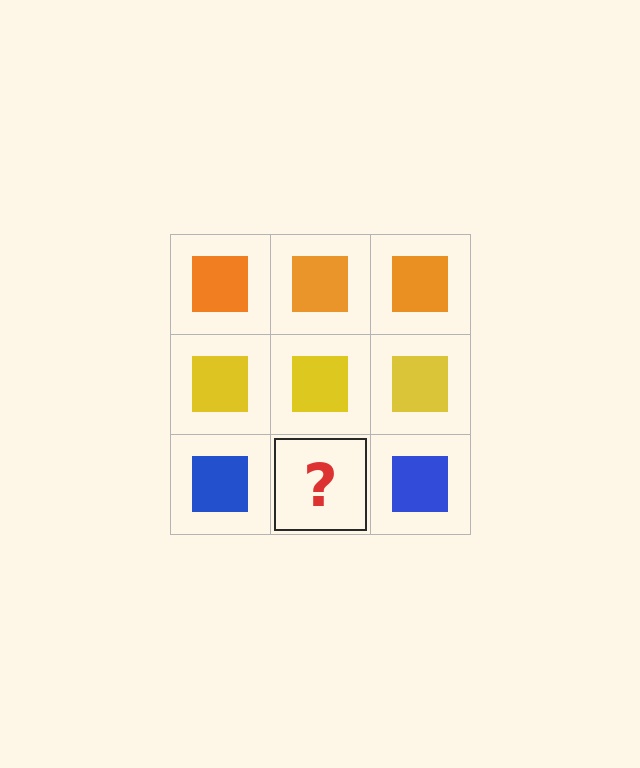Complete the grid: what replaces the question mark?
The question mark should be replaced with a blue square.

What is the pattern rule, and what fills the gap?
The rule is that each row has a consistent color. The gap should be filled with a blue square.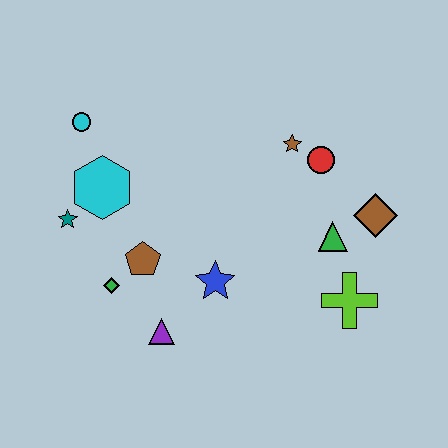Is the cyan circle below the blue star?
No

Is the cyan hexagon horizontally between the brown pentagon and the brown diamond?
No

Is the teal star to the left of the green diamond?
Yes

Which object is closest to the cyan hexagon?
The teal star is closest to the cyan hexagon.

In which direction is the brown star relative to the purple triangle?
The brown star is above the purple triangle.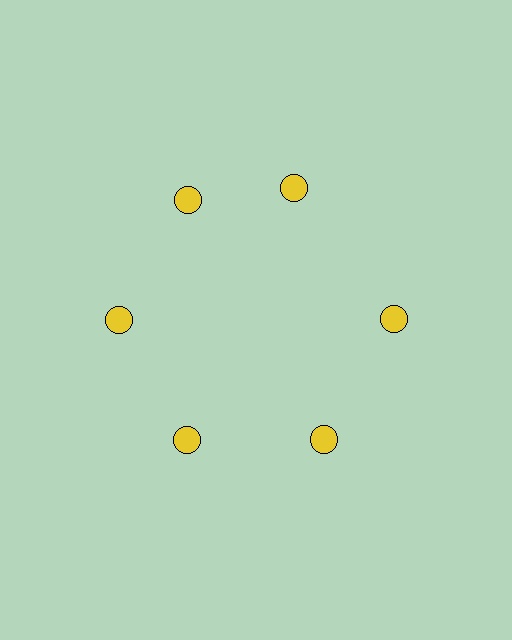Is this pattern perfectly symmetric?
No. The 6 yellow circles are arranged in a ring, but one element near the 1 o'clock position is rotated out of alignment along the ring, breaking the 6-fold rotational symmetry.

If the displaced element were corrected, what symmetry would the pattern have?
It would have 6-fold rotational symmetry — the pattern would map onto itself every 60 degrees.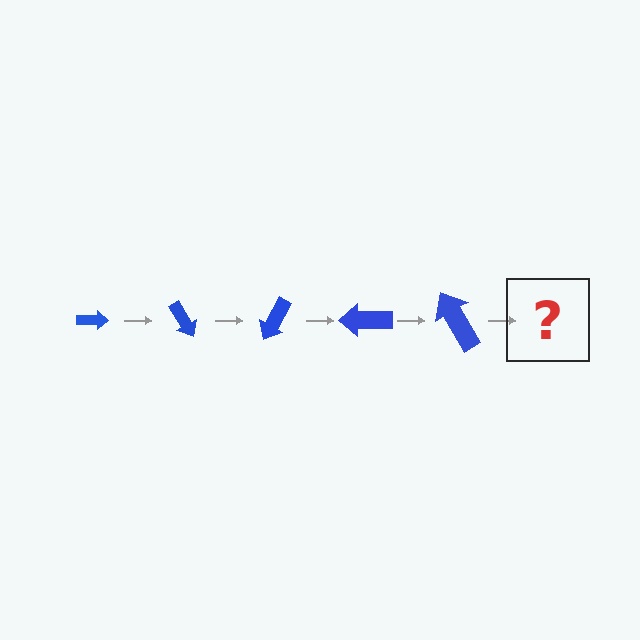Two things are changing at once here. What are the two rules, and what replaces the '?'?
The two rules are that the arrow grows larger each step and it rotates 60 degrees each step. The '?' should be an arrow, larger than the previous one and rotated 300 degrees from the start.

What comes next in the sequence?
The next element should be an arrow, larger than the previous one and rotated 300 degrees from the start.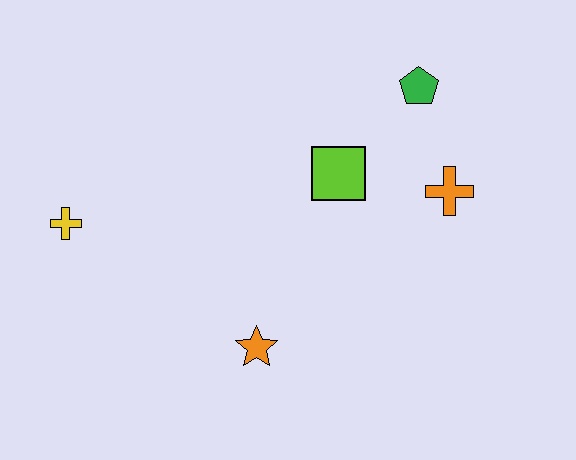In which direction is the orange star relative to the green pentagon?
The orange star is below the green pentagon.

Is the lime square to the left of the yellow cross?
No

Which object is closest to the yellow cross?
The orange star is closest to the yellow cross.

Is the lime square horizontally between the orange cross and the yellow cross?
Yes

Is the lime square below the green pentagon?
Yes